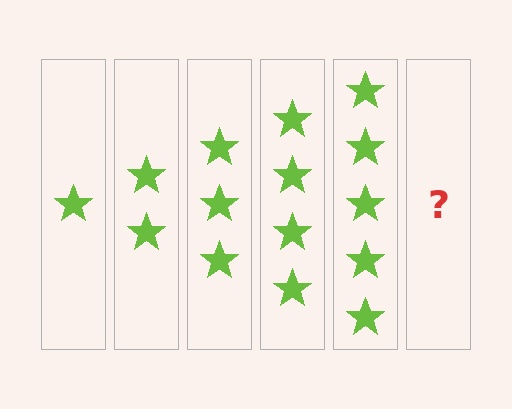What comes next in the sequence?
The next element should be 6 stars.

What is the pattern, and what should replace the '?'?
The pattern is that each step adds one more star. The '?' should be 6 stars.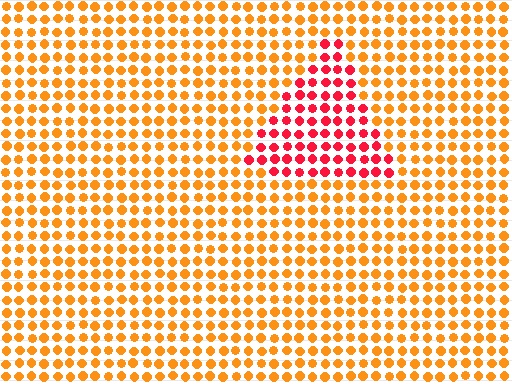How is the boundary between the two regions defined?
The boundary is defined purely by a slight shift in hue (about 42 degrees). Spacing, size, and orientation are identical on both sides.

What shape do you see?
I see a triangle.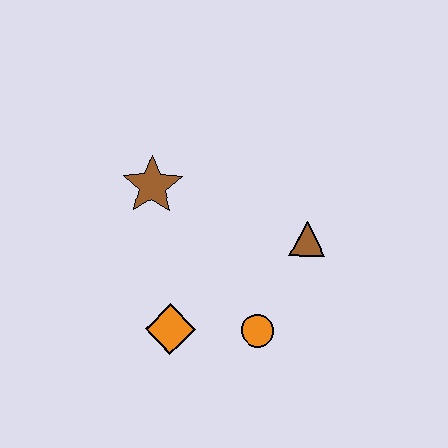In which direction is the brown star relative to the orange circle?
The brown star is above the orange circle.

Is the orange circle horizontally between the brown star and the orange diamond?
No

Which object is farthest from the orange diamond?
The brown triangle is farthest from the orange diamond.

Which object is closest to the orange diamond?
The orange circle is closest to the orange diamond.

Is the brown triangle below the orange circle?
No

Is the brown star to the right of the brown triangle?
No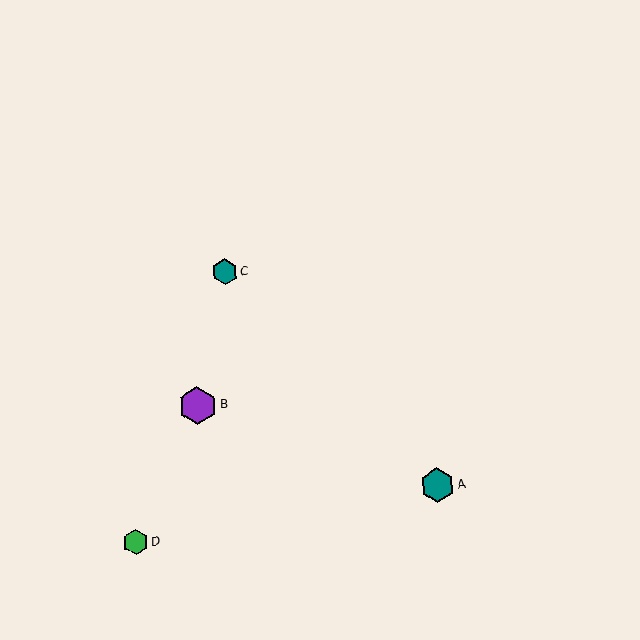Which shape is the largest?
The purple hexagon (labeled B) is the largest.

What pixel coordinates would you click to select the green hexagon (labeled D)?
Click at (136, 542) to select the green hexagon D.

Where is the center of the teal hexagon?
The center of the teal hexagon is at (437, 485).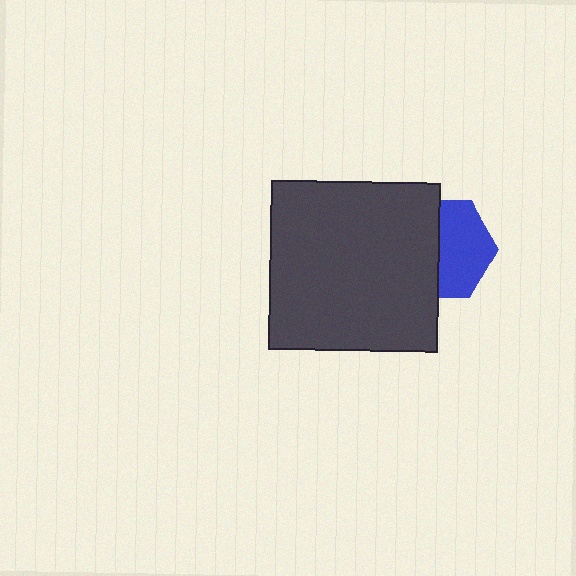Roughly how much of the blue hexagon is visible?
About half of it is visible (roughly 52%).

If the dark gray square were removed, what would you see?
You would see the complete blue hexagon.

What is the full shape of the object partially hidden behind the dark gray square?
The partially hidden object is a blue hexagon.